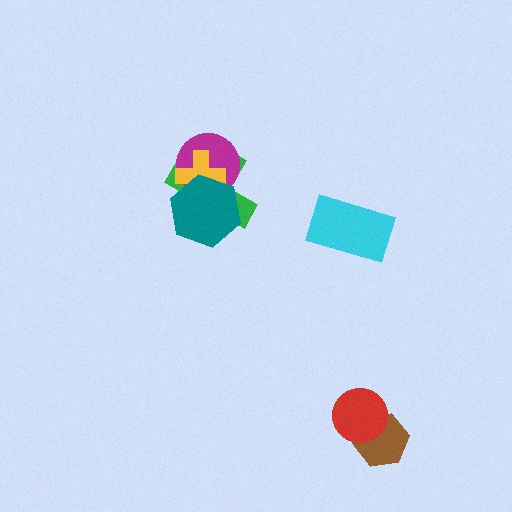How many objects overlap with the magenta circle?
3 objects overlap with the magenta circle.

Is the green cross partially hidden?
Yes, it is partially covered by another shape.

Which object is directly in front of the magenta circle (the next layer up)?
The yellow cross is directly in front of the magenta circle.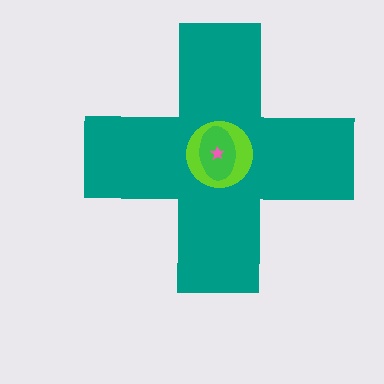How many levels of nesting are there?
4.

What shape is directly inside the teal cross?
The lime circle.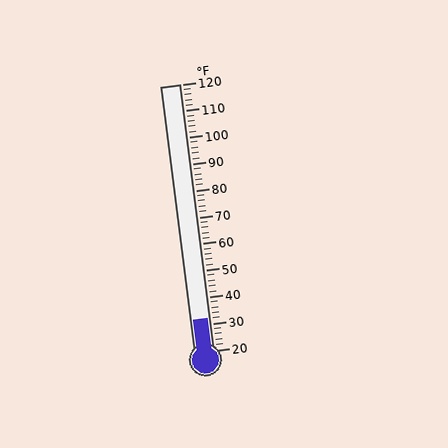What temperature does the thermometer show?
The thermometer shows approximately 32°F.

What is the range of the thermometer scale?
The thermometer scale ranges from 20°F to 120°F.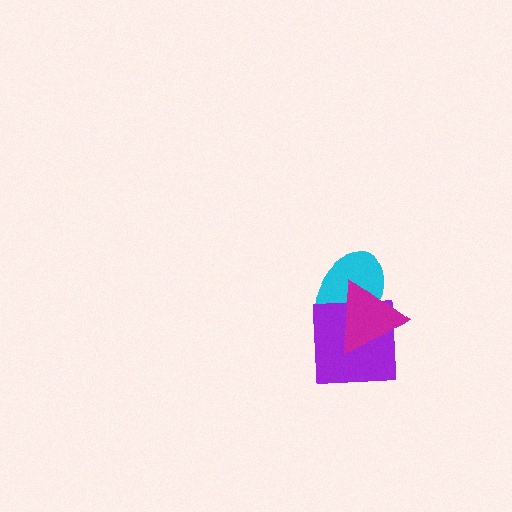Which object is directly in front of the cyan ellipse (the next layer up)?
The purple square is directly in front of the cyan ellipse.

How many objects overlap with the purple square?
2 objects overlap with the purple square.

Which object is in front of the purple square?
The magenta triangle is in front of the purple square.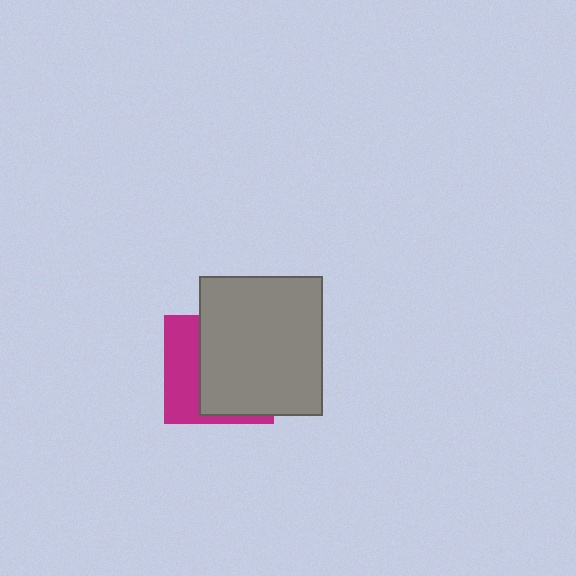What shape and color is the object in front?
The object in front is a gray rectangle.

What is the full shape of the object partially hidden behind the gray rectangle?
The partially hidden object is a magenta square.